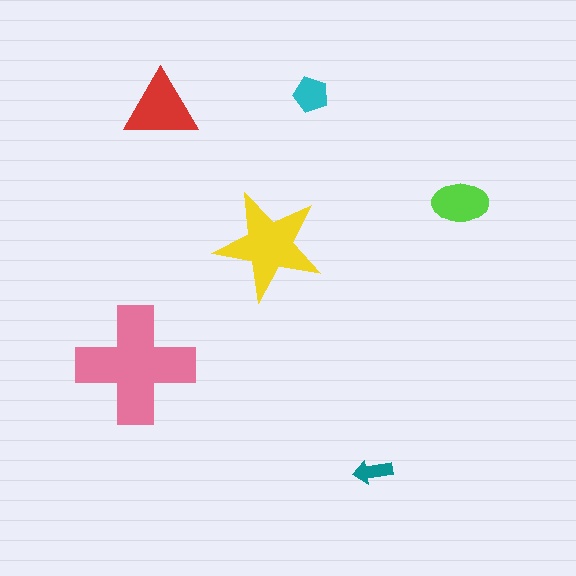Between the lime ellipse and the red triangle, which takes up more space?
The red triangle.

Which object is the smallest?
The teal arrow.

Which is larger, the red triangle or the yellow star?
The yellow star.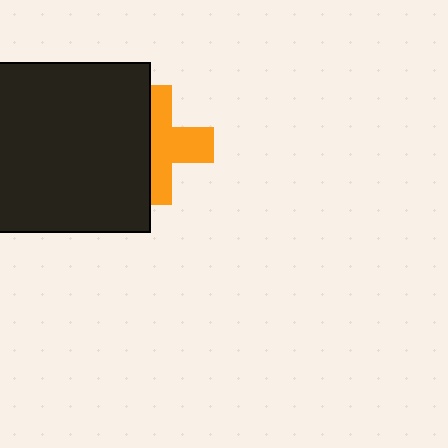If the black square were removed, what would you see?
You would see the complete orange cross.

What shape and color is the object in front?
The object in front is a black square.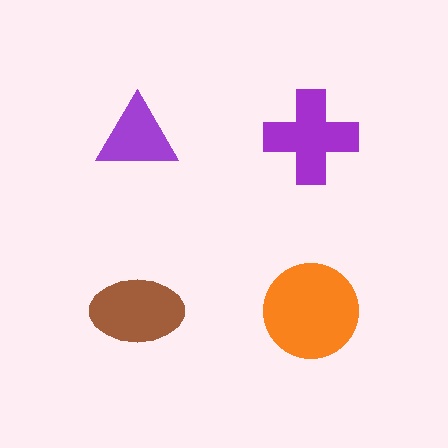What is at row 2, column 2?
An orange circle.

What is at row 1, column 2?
A purple cross.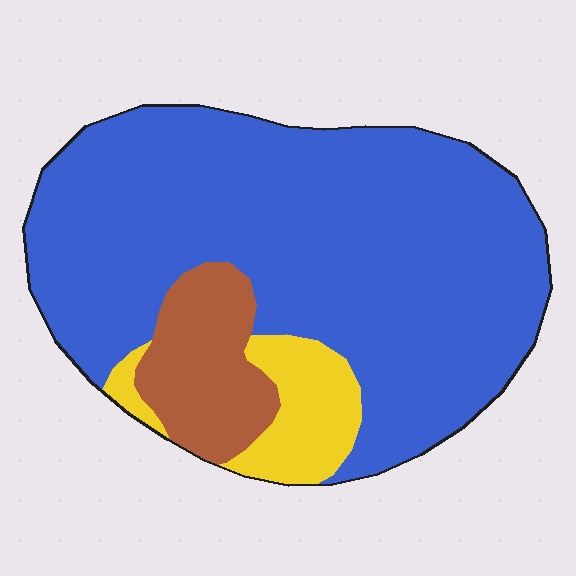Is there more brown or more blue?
Blue.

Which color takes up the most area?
Blue, at roughly 75%.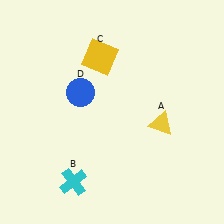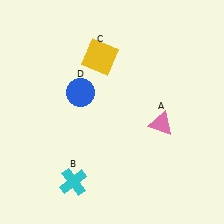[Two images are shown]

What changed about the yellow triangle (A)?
In Image 1, A is yellow. In Image 2, it changed to pink.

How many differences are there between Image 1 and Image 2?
There is 1 difference between the two images.